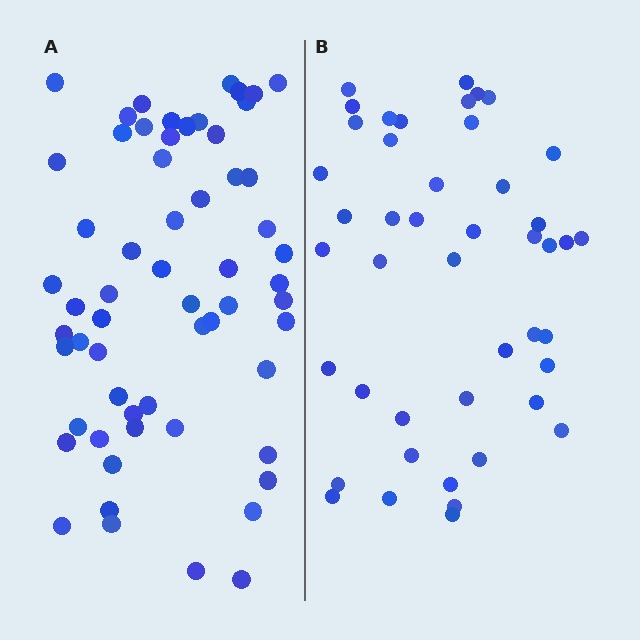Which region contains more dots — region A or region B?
Region A (the left region) has more dots.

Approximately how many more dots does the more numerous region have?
Region A has approximately 15 more dots than region B.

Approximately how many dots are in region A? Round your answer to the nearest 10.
About 60 dots.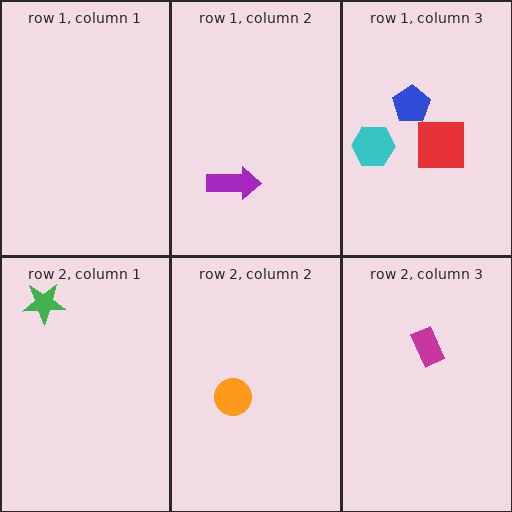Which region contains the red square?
The row 1, column 3 region.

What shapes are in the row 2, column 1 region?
The green star.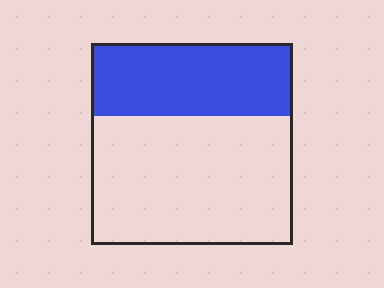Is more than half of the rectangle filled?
No.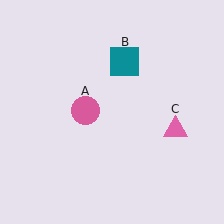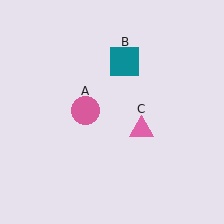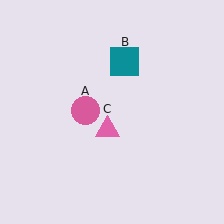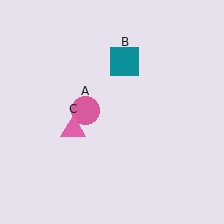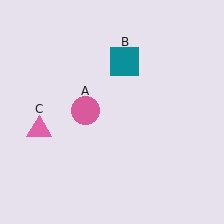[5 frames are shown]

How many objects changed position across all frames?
1 object changed position: pink triangle (object C).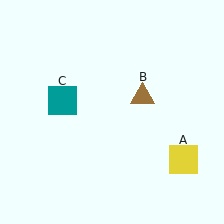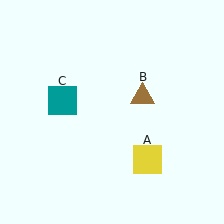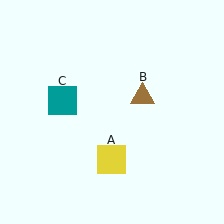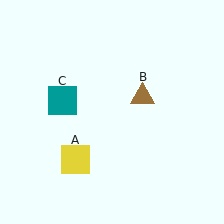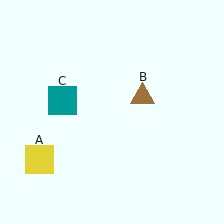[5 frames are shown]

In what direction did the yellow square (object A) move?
The yellow square (object A) moved left.